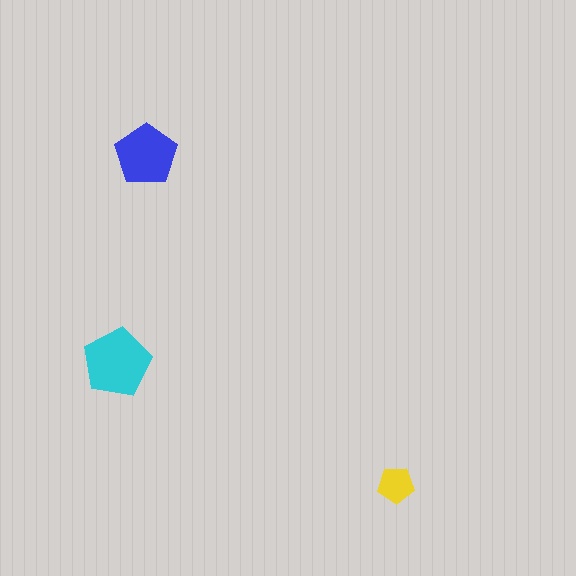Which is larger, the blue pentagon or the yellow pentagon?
The blue one.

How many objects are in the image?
There are 3 objects in the image.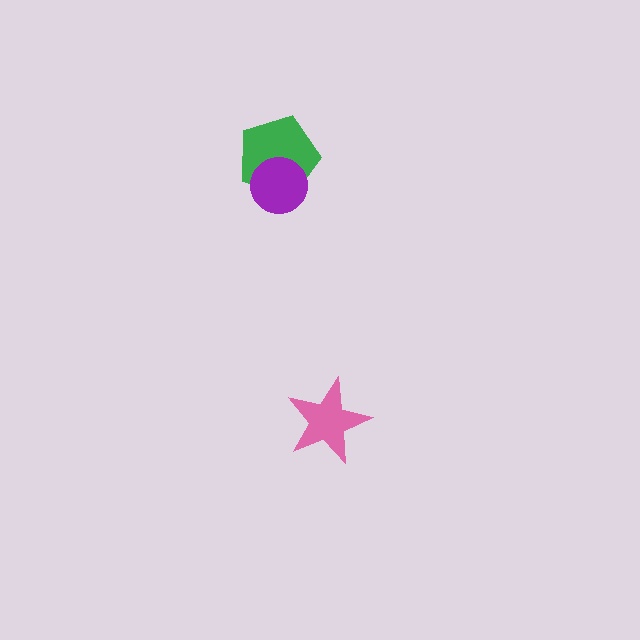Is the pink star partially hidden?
No, no other shape covers it.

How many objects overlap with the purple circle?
1 object overlaps with the purple circle.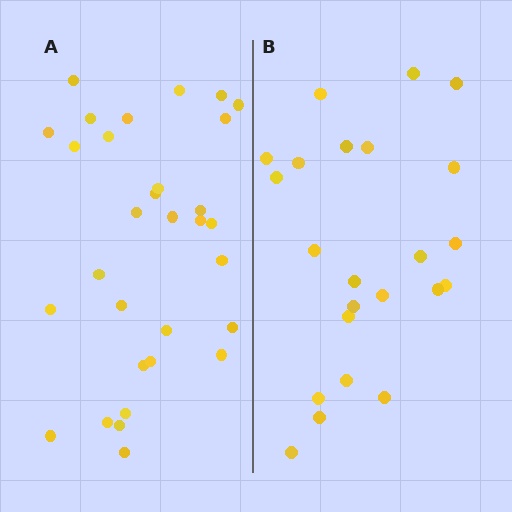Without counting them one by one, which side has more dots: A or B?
Region A (the left region) has more dots.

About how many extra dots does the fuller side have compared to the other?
Region A has roughly 8 or so more dots than region B.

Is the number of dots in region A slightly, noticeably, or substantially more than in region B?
Region A has noticeably more, but not dramatically so. The ratio is roughly 1.3 to 1.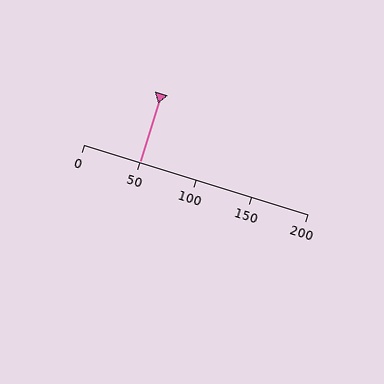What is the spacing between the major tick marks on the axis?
The major ticks are spaced 50 apart.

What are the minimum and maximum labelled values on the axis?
The axis runs from 0 to 200.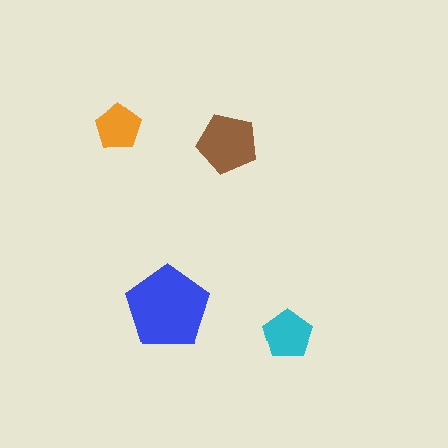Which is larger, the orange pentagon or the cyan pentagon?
The cyan one.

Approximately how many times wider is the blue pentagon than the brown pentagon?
About 1.5 times wider.